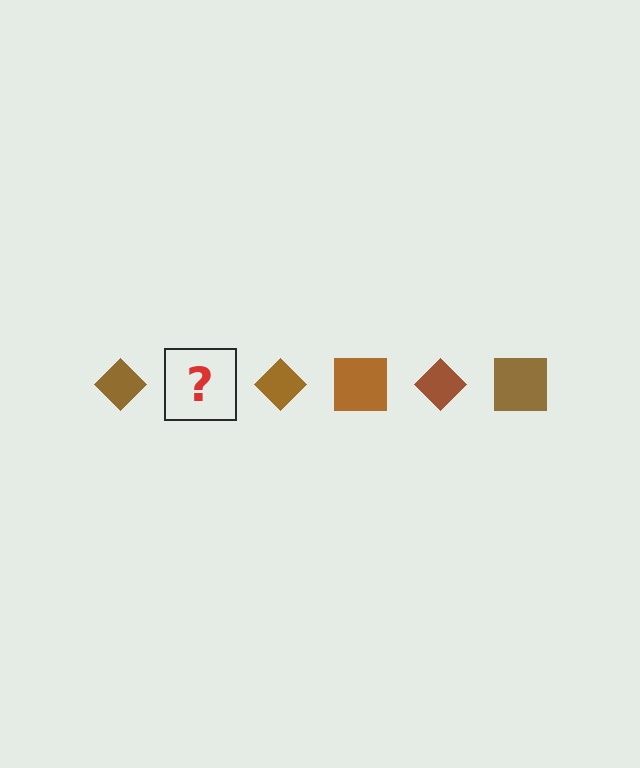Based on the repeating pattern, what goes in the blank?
The blank should be a brown square.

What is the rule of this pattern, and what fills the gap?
The rule is that the pattern cycles through diamond, square shapes in brown. The gap should be filled with a brown square.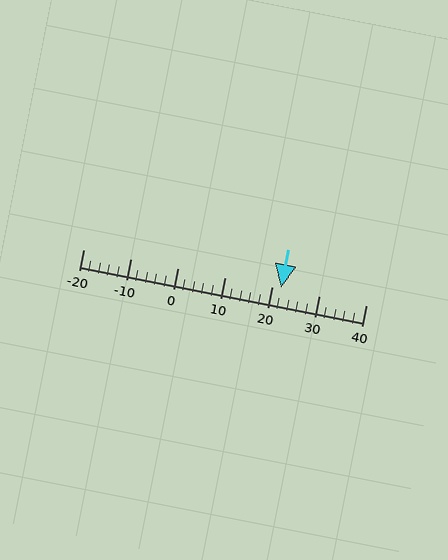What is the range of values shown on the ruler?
The ruler shows values from -20 to 40.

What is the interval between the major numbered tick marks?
The major tick marks are spaced 10 units apart.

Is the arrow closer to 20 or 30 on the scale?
The arrow is closer to 20.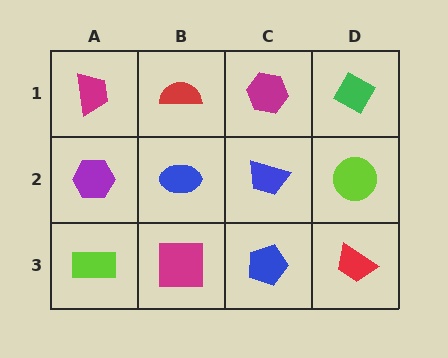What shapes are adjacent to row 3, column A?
A purple hexagon (row 2, column A), a magenta square (row 3, column B).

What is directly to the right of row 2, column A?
A blue ellipse.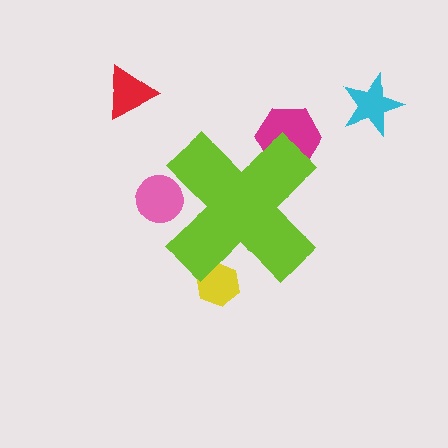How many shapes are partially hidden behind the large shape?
3 shapes are partially hidden.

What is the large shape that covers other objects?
A lime cross.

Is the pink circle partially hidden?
Yes, the pink circle is partially hidden behind the lime cross.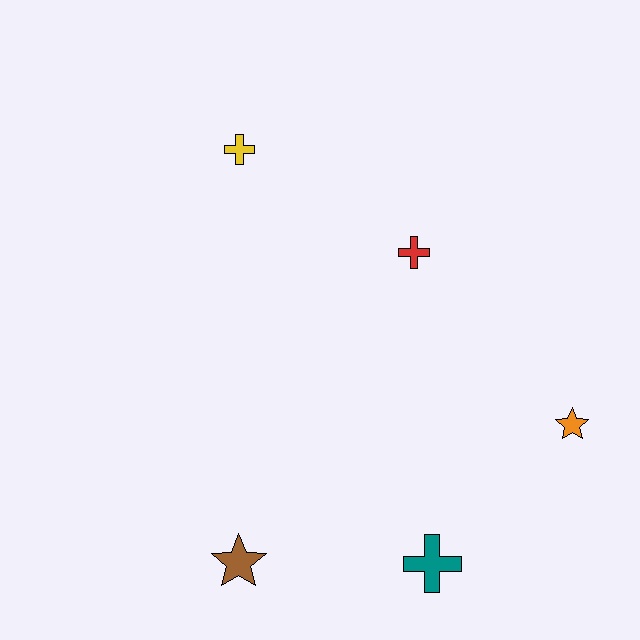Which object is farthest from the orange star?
The yellow cross is farthest from the orange star.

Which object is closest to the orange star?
The teal cross is closest to the orange star.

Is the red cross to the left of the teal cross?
Yes